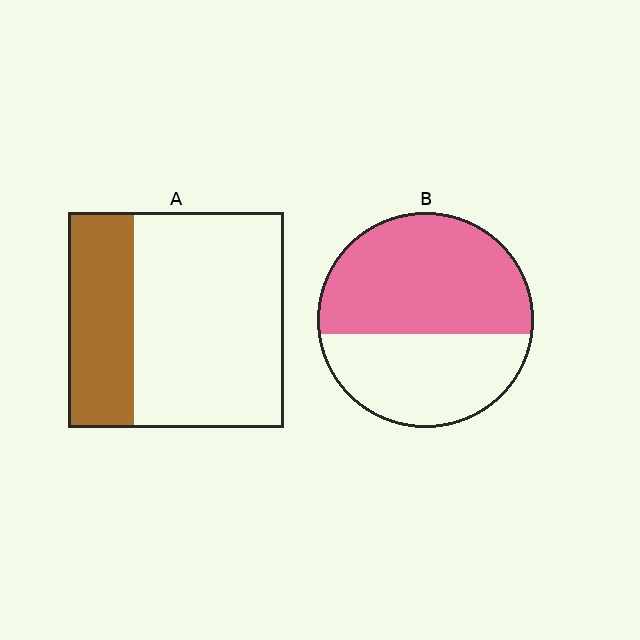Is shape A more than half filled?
No.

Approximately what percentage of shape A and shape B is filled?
A is approximately 30% and B is approximately 60%.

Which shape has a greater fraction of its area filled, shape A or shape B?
Shape B.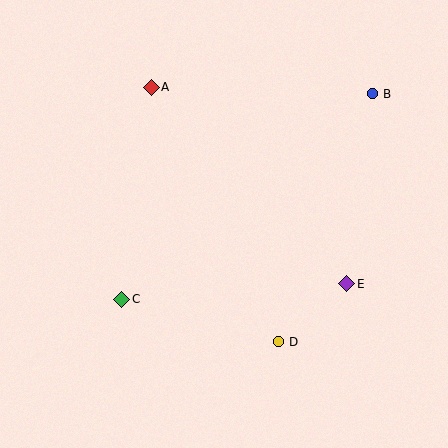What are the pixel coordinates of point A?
Point A is at (151, 87).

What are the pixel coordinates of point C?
Point C is at (122, 299).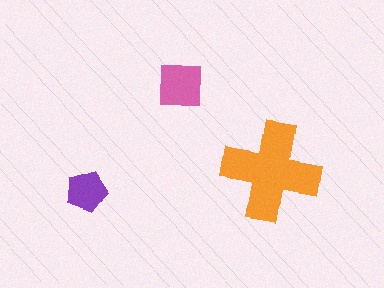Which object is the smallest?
The purple pentagon.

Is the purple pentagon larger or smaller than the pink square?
Smaller.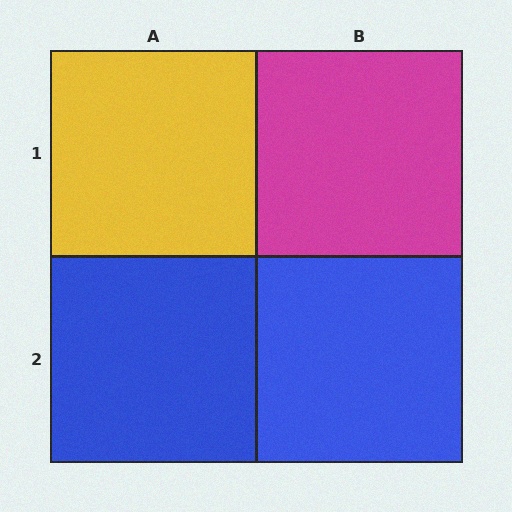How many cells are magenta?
1 cell is magenta.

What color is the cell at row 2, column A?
Blue.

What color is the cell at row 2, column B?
Blue.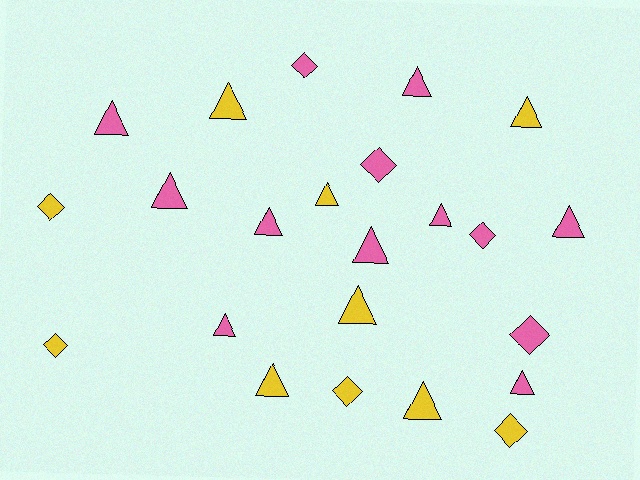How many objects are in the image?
There are 23 objects.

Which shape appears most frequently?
Triangle, with 15 objects.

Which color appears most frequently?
Pink, with 13 objects.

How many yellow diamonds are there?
There are 4 yellow diamonds.